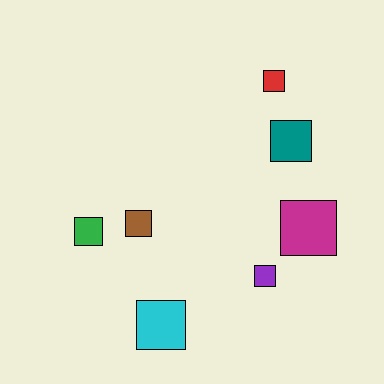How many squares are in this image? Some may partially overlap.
There are 7 squares.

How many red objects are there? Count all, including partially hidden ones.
There is 1 red object.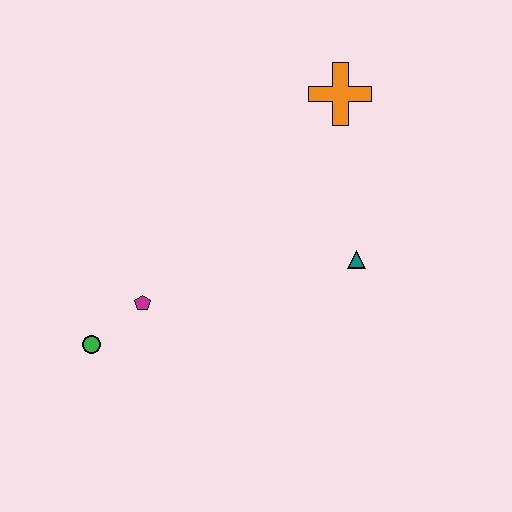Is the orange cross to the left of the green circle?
No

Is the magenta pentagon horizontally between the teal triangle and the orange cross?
No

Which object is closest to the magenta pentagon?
The green circle is closest to the magenta pentagon.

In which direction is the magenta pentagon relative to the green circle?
The magenta pentagon is to the right of the green circle.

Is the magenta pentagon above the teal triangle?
No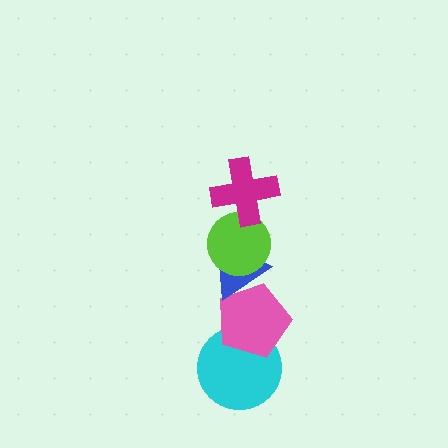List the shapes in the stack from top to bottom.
From top to bottom: the magenta cross, the lime circle, the blue triangle, the pink pentagon, the cyan circle.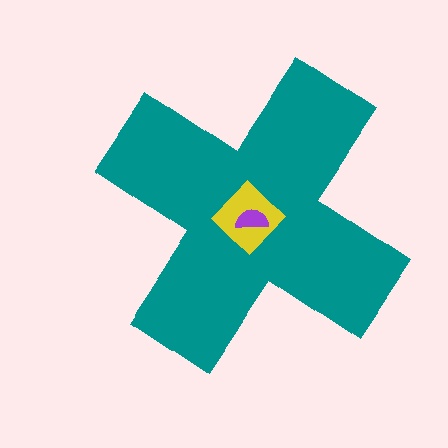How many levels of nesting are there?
3.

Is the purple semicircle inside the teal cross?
Yes.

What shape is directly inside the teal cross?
The yellow diamond.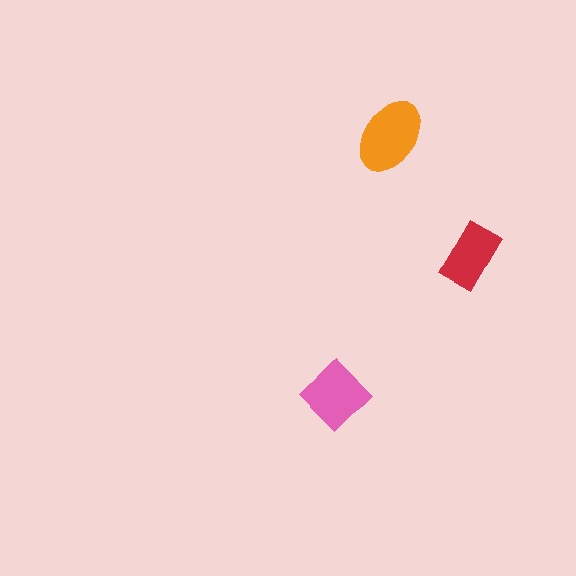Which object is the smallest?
The red rectangle.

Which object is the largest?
The orange ellipse.